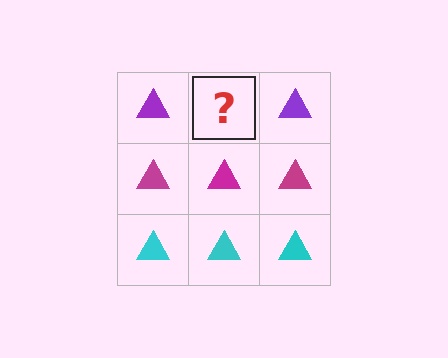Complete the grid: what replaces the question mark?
The question mark should be replaced with a purple triangle.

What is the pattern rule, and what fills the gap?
The rule is that each row has a consistent color. The gap should be filled with a purple triangle.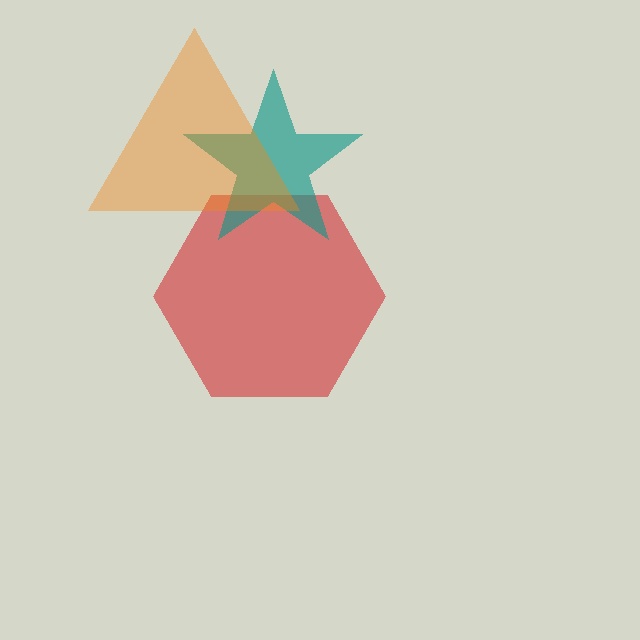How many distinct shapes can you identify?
There are 3 distinct shapes: a red hexagon, a teal star, an orange triangle.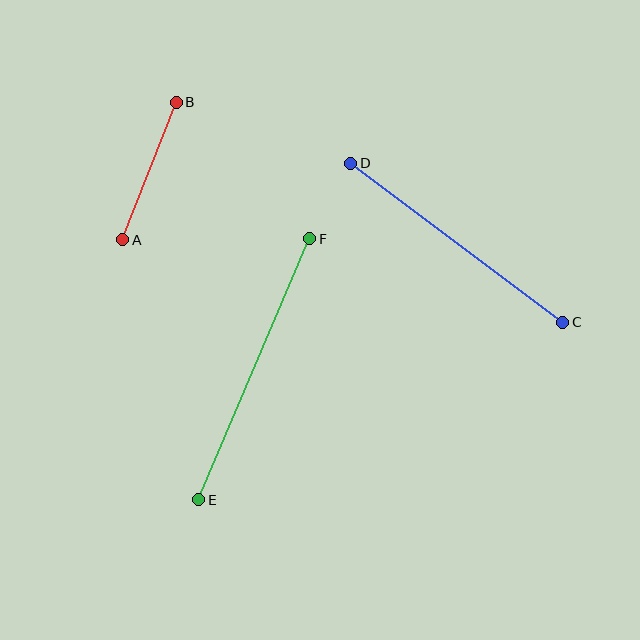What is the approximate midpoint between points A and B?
The midpoint is at approximately (149, 171) pixels.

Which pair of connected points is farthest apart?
Points E and F are farthest apart.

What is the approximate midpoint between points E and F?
The midpoint is at approximately (254, 369) pixels.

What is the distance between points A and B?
The distance is approximately 148 pixels.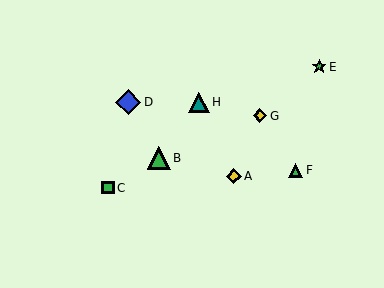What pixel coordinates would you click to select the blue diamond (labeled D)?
Click at (128, 102) to select the blue diamond D.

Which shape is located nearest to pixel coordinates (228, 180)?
The yellow diamond (labeled A) at (234, 176) is nearest to that location.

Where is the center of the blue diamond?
The center of the blue diamond is at (128, 102).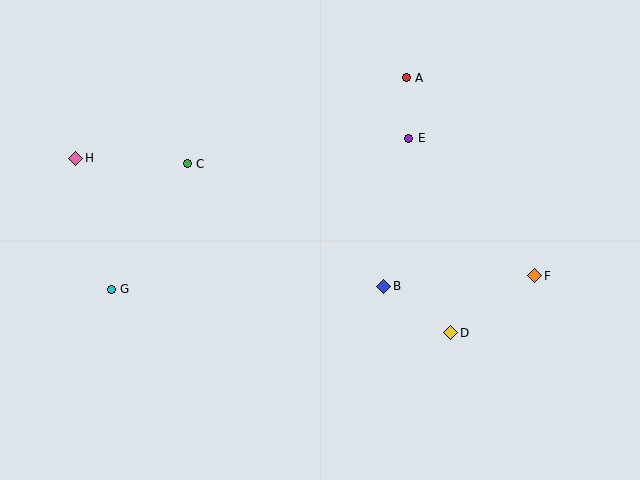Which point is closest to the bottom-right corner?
Point F is closest to the bottom-right corner.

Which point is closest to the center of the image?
Point B at (384, 286) is closest to the center.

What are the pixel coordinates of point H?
Point H is at (76, 158).